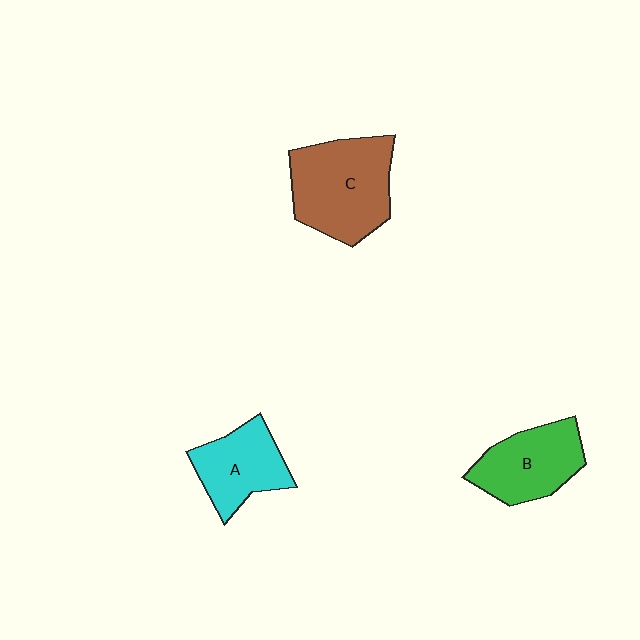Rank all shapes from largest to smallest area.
From largest to smallest: C (brown), B (green), A (cyan).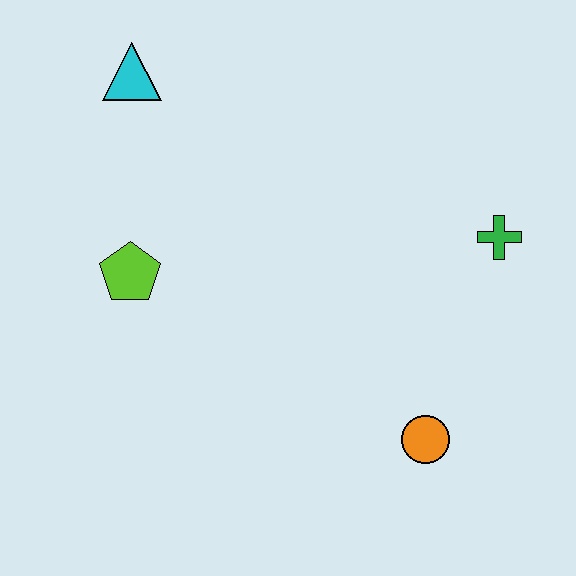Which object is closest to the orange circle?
The green cross is closest to the orange circle.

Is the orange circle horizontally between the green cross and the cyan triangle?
Yes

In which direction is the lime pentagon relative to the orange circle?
The lime pentagon is to the left of the orange circle.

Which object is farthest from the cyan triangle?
The orange circle is farthest from the cyan triangle.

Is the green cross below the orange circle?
No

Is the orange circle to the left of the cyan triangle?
No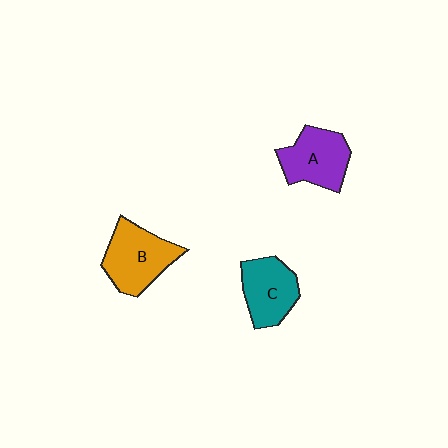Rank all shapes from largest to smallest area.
From largest to smallest: B (orange), A (purple), C (teal).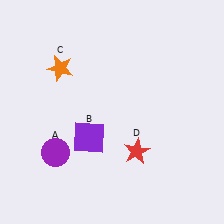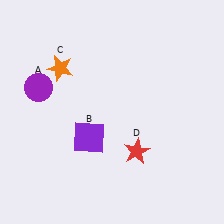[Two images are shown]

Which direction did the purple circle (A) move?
The purple circle (A) moved up.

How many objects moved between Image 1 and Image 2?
1 object moved between the two images.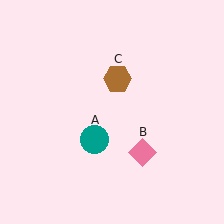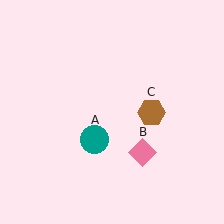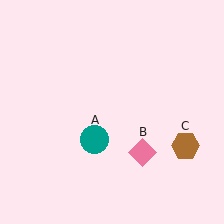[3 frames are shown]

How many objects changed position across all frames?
1 object changed position: brown hexagon (object C).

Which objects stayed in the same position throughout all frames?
Teal circle (object A) and pink diamond (object B) remained stationary.